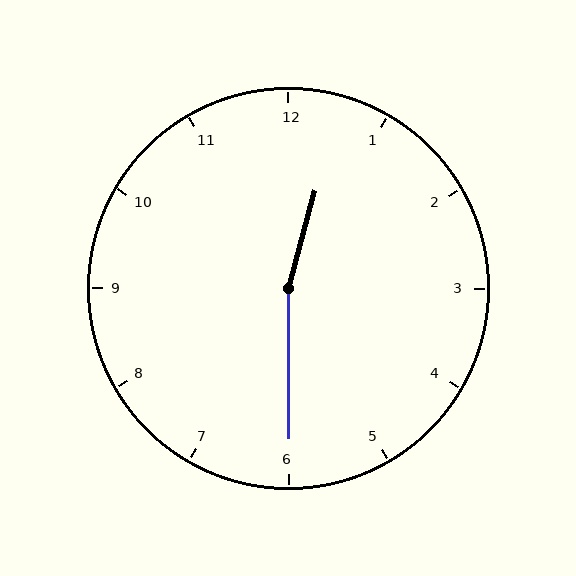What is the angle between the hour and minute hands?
Approximately 165 degrees.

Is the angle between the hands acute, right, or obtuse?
It is obtuse.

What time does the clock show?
12:30.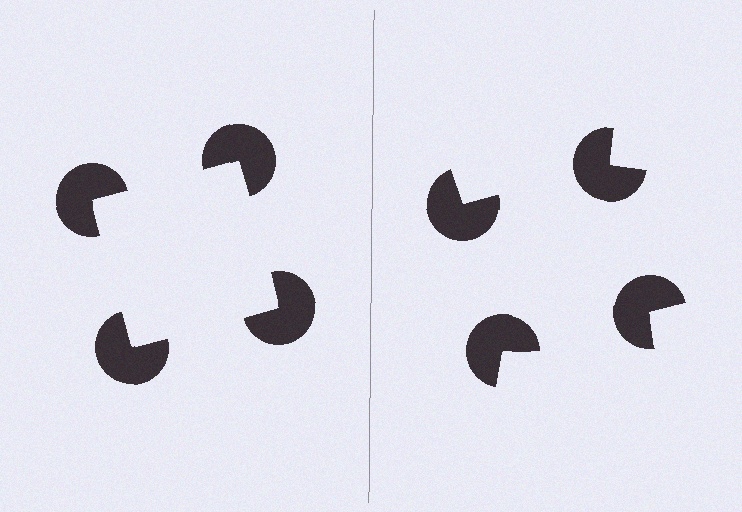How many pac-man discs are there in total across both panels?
8 — 4 on each side.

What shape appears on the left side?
An illusory square.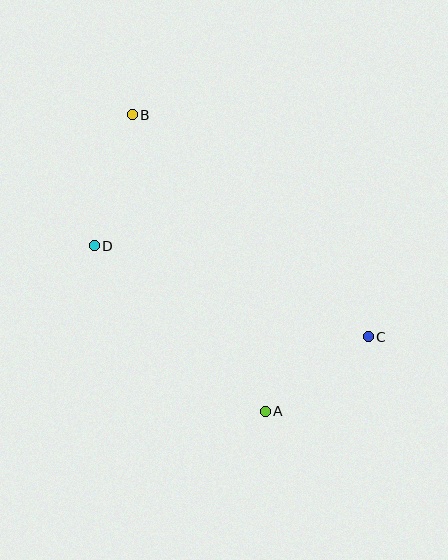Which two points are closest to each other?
Points A and C are closest to each other.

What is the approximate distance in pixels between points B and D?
The distance between B and D is approximately 136 pixels.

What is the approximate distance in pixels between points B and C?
The distance between B and C is approximately 324 pixels.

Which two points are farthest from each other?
Points A and B are farthest from each other.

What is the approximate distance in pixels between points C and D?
The distance between C and D is approximately 288 pixels.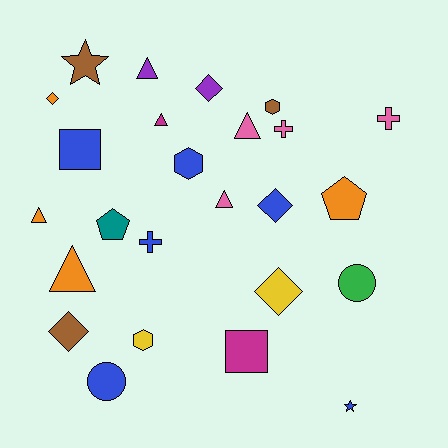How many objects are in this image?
There are 25 objects.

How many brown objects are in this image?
There are 3 brown objects.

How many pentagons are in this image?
There are 2 pentagons.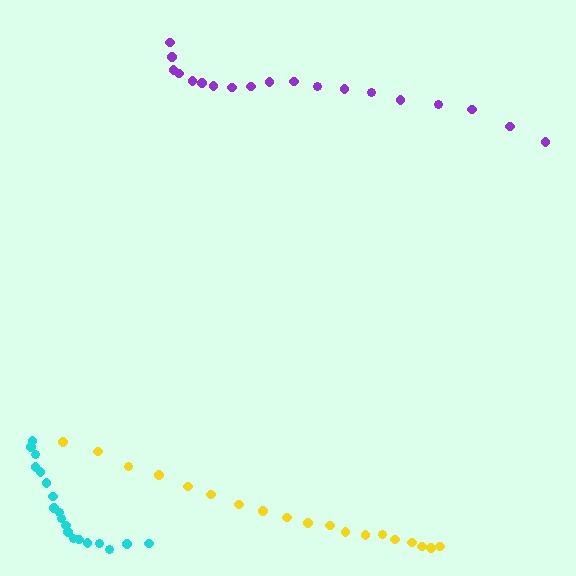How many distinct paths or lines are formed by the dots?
There are 3 distinct paths.